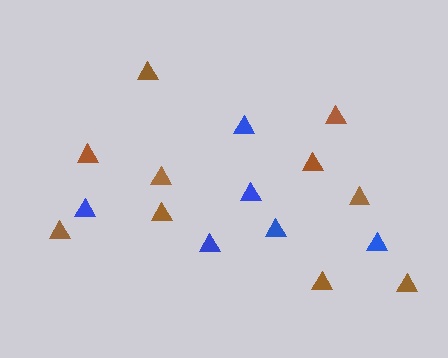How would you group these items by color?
There are 2 groups: one group of blue triangles (6) and one group of brown triangles (10).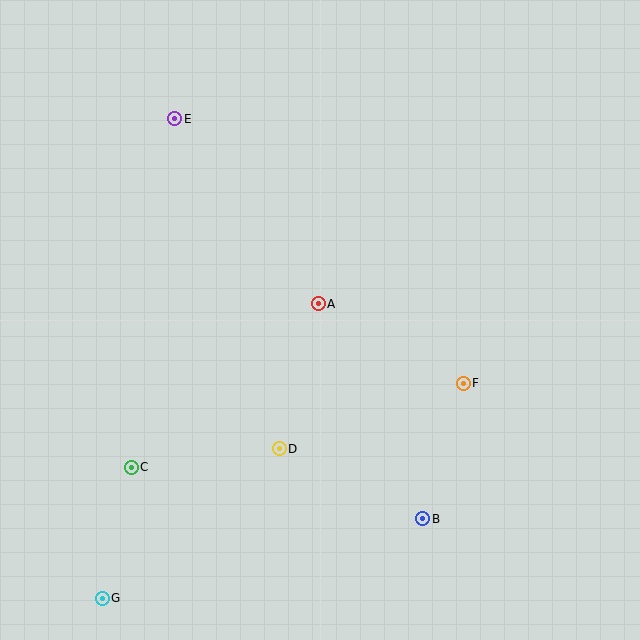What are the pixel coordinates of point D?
Point D is at (279, 449).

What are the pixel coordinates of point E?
Point E is at (175, 119).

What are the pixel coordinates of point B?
Point B is at (423, 519).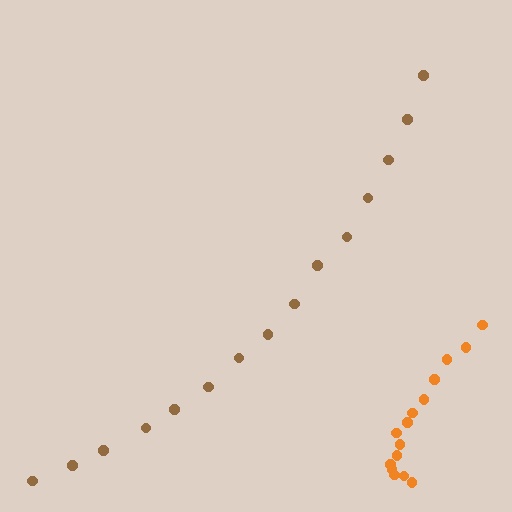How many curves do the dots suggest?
There are 2 distinct paths.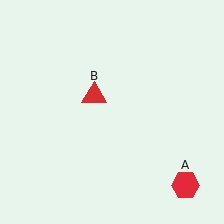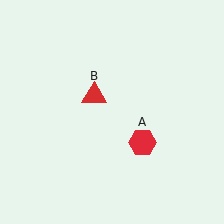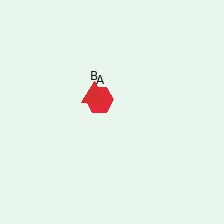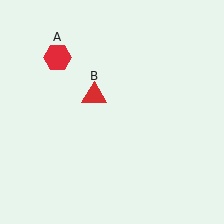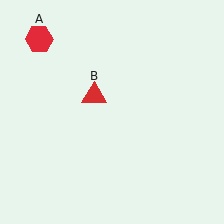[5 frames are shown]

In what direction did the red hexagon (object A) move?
The red hexagon (object A) moved up and to the left.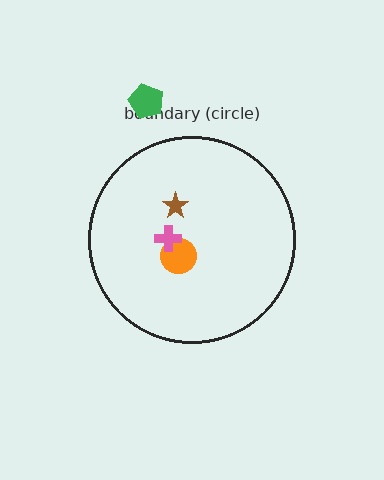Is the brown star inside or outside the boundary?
Inside.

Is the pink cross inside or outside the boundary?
Inside.